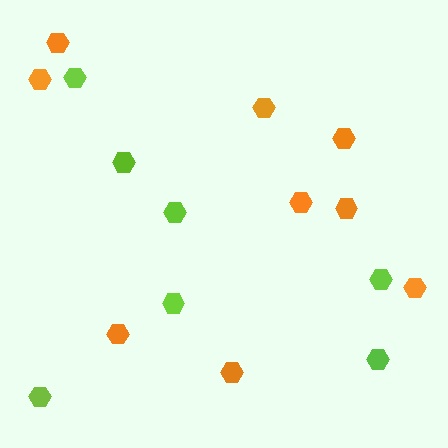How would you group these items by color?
There are 2 groups: one group of lime hexagons (7) and one group of orange hexagons (9).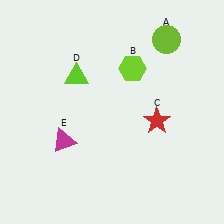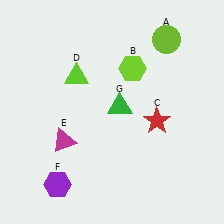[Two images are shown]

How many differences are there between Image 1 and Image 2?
There are 2 differences between the two images.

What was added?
A purple hexagon (F), a green triangle (G) were added in Image 2.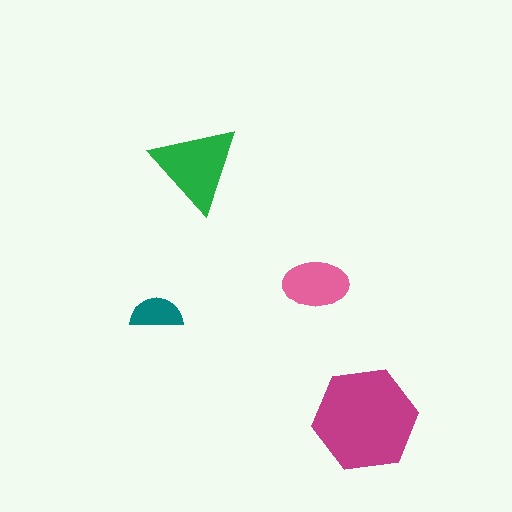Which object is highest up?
The green triangle is topmost.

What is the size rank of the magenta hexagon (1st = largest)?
1st.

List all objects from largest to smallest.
The magenta hexagon, the green triangle, the pink ellipse, the teal semicircle.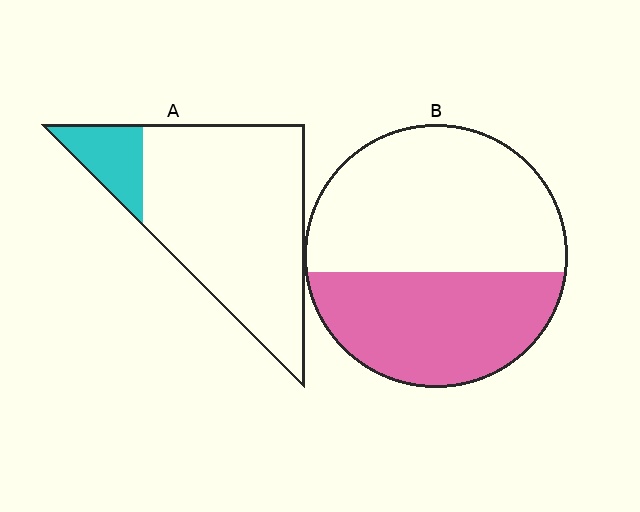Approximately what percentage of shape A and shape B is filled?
A is approximately 15% and B is approximately 40%.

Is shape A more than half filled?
No.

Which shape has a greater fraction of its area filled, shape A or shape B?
Shape B.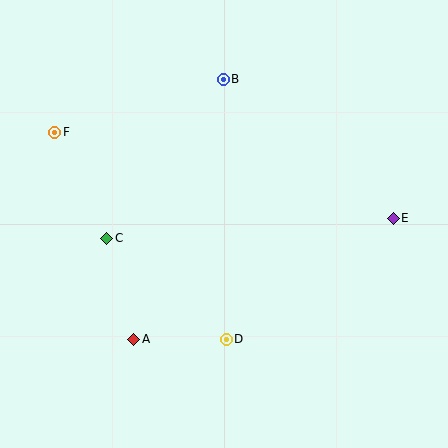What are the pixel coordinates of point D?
Point D is at (226, 339).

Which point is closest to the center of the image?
Point D at (226, 339) is closest to the center.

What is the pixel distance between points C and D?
The distance between C and D is 156 pixels.